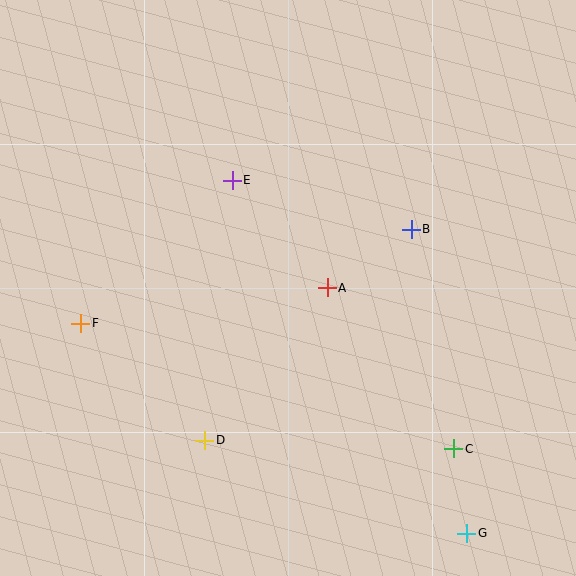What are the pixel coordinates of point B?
Point B is at (411, 229).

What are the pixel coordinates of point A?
Point A is at (327, 288).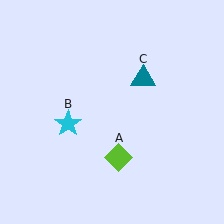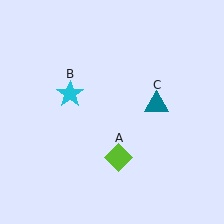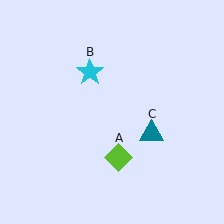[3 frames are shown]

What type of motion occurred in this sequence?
The cyan star (object B), teal triangle (object C) rotated clockwise around the center of the scene.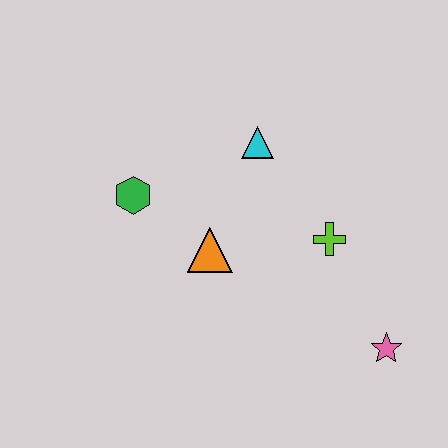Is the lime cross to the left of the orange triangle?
No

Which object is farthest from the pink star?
The green hexagon is farthest from the pink star.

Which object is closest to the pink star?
The lime cross is closest to the pink star.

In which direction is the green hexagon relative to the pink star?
The green hexagon is to the left of the pink star.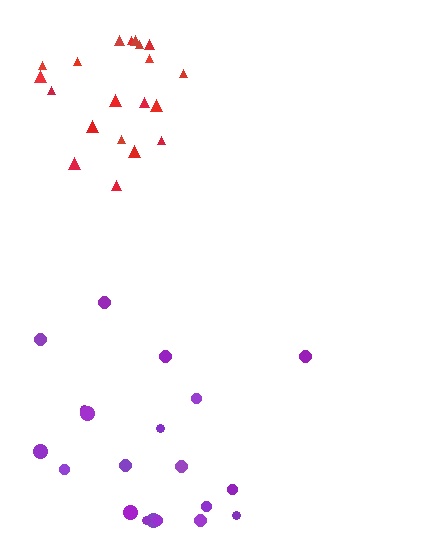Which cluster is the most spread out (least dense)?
Purple.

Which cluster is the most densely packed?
Red.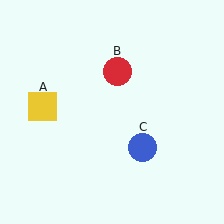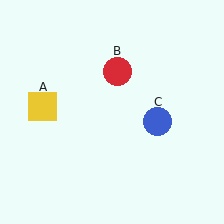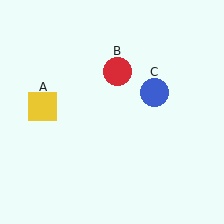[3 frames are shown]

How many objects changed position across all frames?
1 object changed position: blue circle (object C).